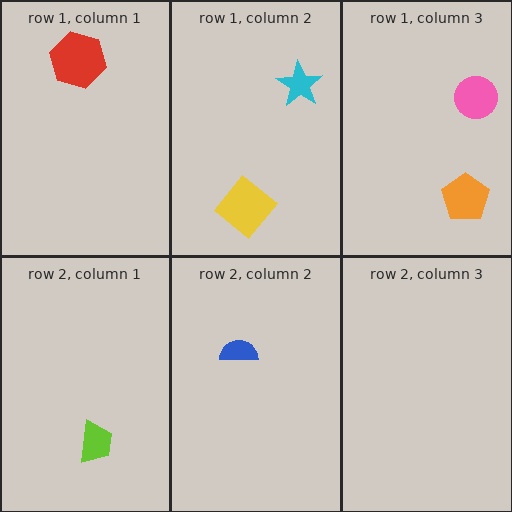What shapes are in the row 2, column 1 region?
The lime trapezoid.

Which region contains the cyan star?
The row 1, column 2 region.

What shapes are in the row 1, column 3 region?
The pink circle, the orange pentagon.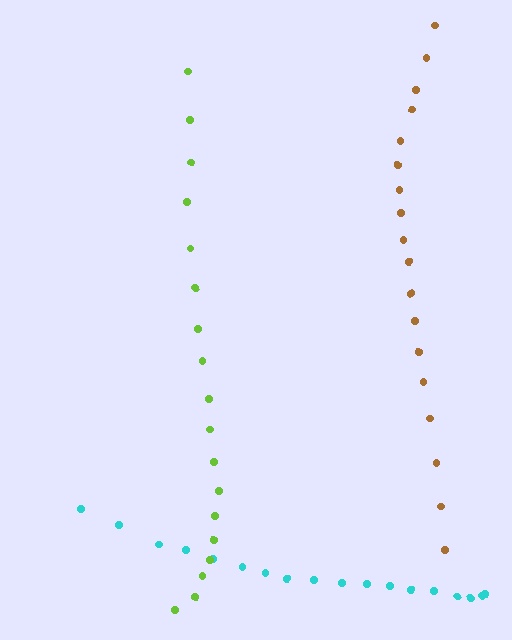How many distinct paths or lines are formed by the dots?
There are 3 distinct paths.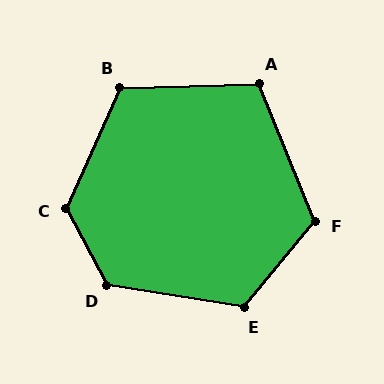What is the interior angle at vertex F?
Approximately 118 degrees (obtuse).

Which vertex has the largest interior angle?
C, at approximately 129 degrees.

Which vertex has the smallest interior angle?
A, at approximately 111 degrees.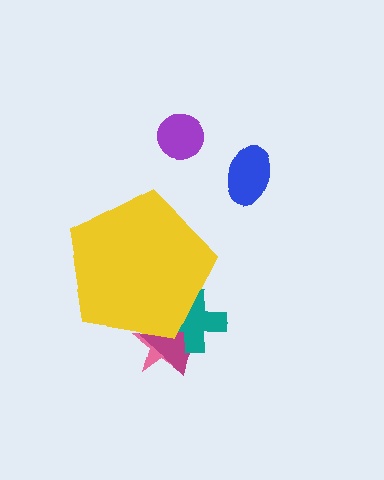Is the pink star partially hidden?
Yes, the pink star is partially hidden behind the yellow pentagon.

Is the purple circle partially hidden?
No, the purple circle is fully visible.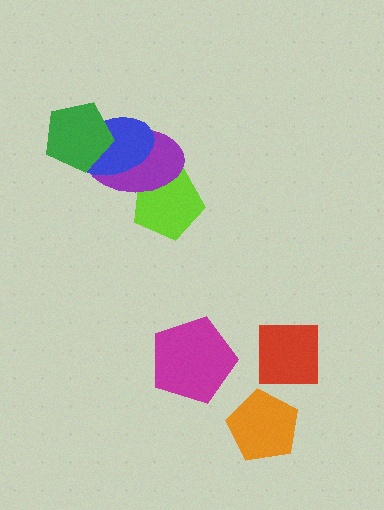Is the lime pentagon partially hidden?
Yes, it is partially covered by another shape.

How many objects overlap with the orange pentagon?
0 objects overlap with the orange pentagon.